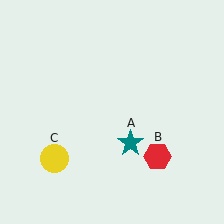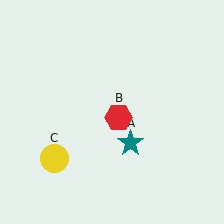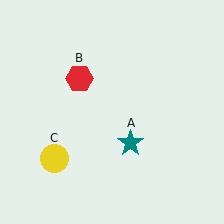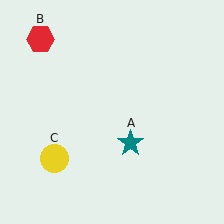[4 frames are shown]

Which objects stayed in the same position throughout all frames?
Teal star (object A) and yellow circle (object C) remained stationary.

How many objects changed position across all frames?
1 object changed position: red hexagon (object B).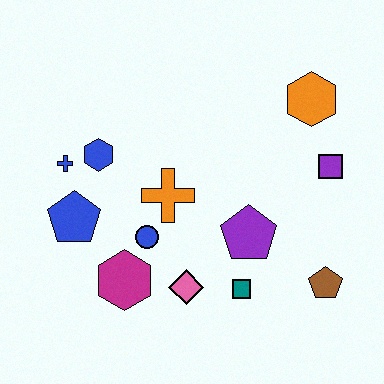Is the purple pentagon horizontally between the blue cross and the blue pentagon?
No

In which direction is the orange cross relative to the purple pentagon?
The orange cross is to the left of the purple pentagon.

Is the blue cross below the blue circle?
No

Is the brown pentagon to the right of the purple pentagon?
Yes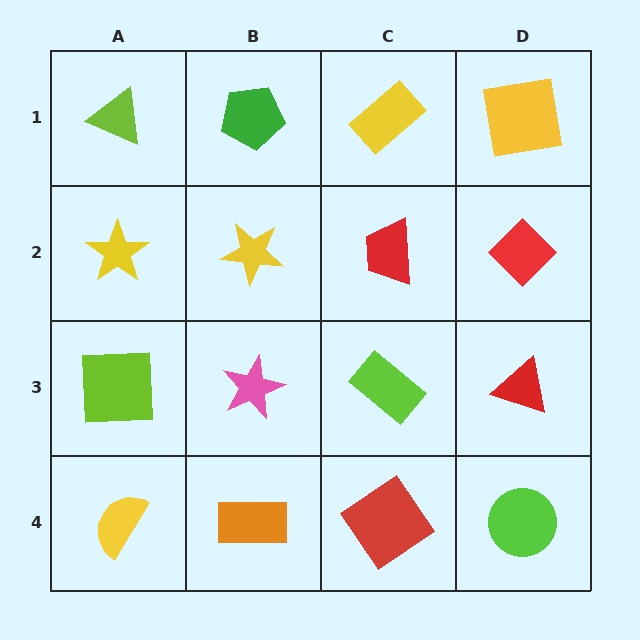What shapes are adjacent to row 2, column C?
A yellow rectangle (row 1, column C), a lime rectangle (row 3, column C), a yellow star (row 2, column B), a red diamond (row 2, column D).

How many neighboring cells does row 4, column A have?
2.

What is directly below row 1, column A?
A yellow star.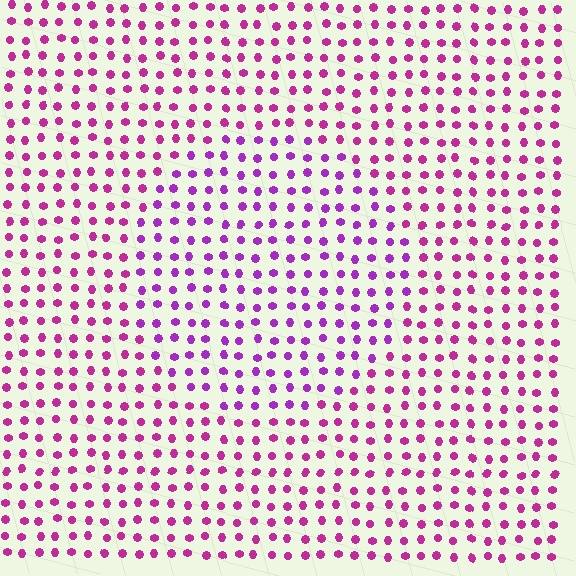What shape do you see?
I see a circle.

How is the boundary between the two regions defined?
The boundary is defined purely by a slight shift in hue (about 27 degrees). Spacing, size, and orientation are identical on both sides.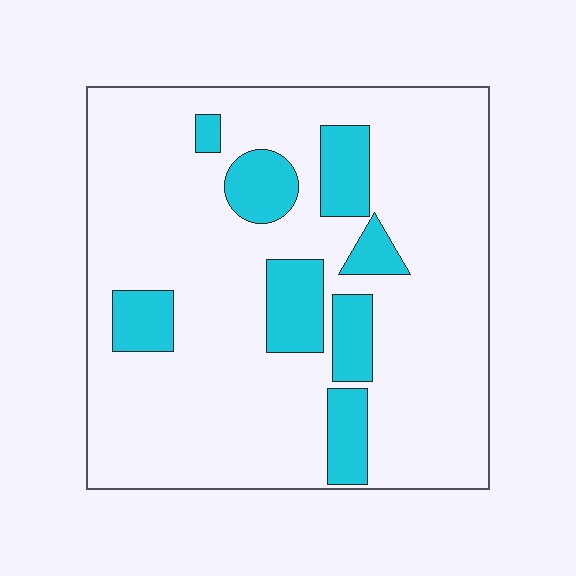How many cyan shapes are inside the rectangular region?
8.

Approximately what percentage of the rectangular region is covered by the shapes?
Approximately 20%.